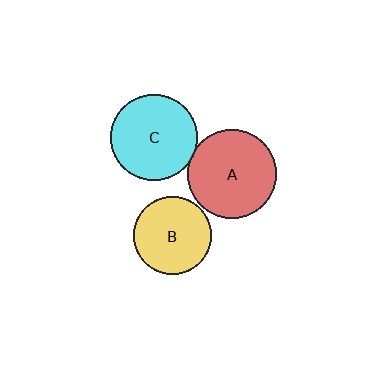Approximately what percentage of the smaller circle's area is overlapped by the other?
Approximately 5%.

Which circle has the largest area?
Circle A (red).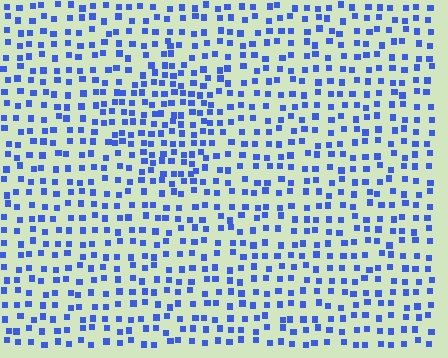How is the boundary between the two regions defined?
The boundary is defined by a change in element density (approximately 1.6x ratio). All elements are the same color, size, and shape.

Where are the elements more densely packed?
The elements are more densely packed inside the diamond boundary.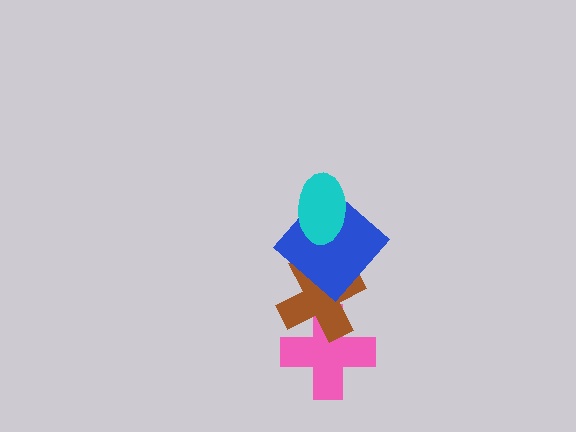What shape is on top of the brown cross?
The blue diamond is on top of the brown cross.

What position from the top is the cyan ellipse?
The cyan ellipse is 1st from the top.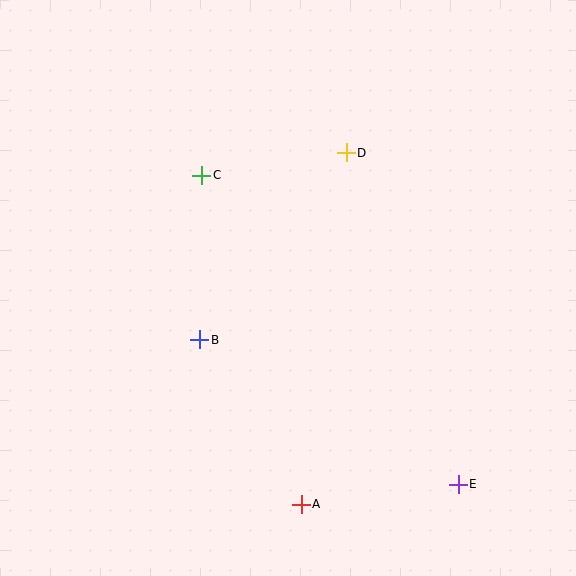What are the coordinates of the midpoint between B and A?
The midpoint between B and A is at (251, 422).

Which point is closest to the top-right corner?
Point D is closest to the top-right corner.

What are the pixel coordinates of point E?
Point E is at (458, 484).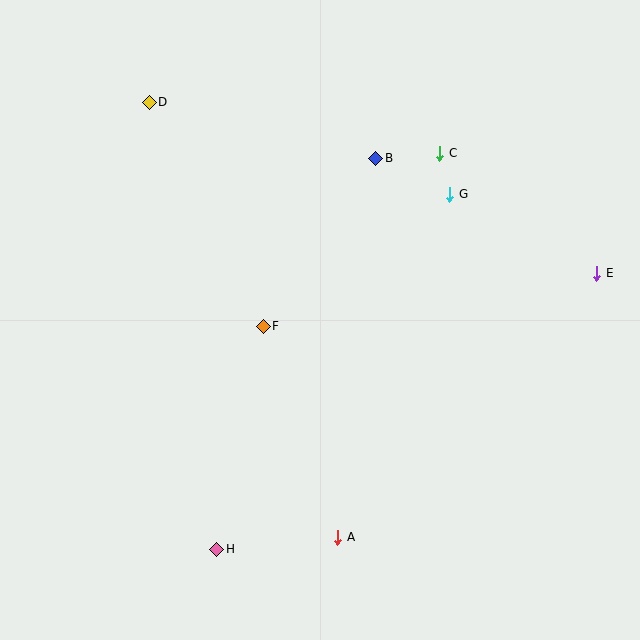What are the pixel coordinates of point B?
Point B is at (376, 158).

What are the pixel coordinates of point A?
Point A is at (338, 537).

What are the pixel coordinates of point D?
Point D is at (149, 102).